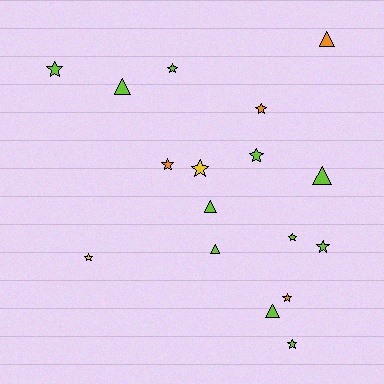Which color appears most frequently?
Lime, with 11 objects.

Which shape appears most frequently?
Star, with 11 objects.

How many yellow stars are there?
There are 2 yellow stars.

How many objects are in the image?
There are 17 objects.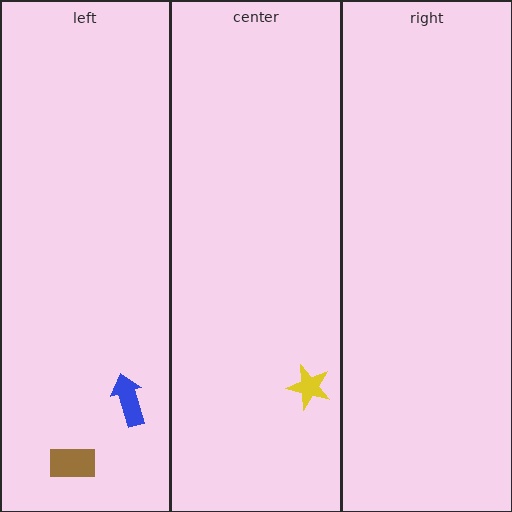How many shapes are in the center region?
1.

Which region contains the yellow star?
The center region.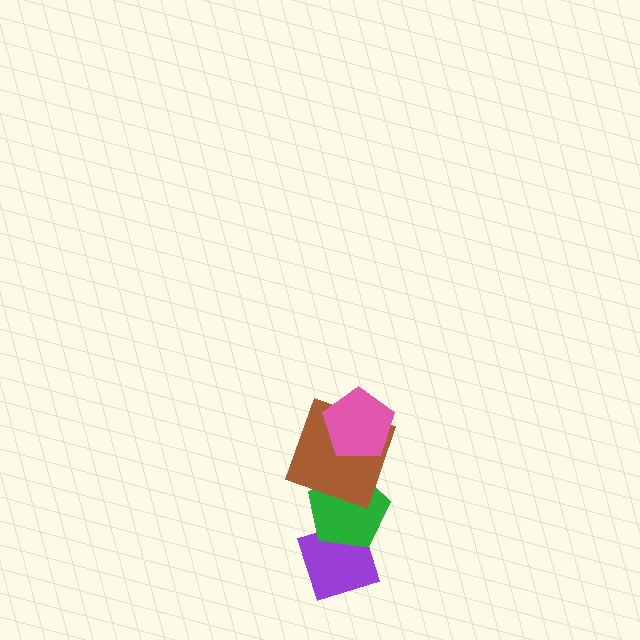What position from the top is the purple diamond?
The purple diamond is 4th from the top.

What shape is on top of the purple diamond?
The green pentagon is on top of the purple diamond.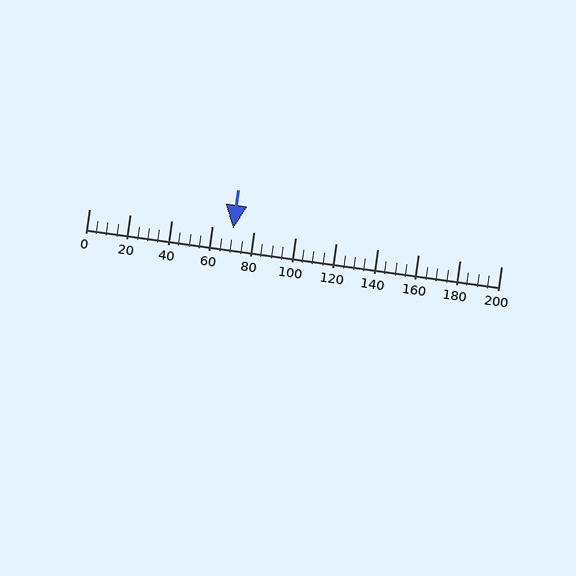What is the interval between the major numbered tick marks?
The major tick marks are spaced 20 units apart.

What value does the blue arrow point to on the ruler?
The blue arrow points to approximately 70.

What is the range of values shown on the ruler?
The ruler shows values from 0 to 200.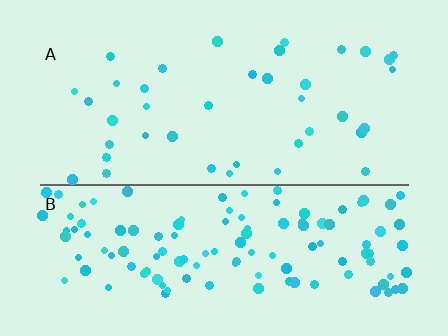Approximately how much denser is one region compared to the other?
Approximately 3.2× — region B over region A.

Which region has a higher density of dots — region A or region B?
B (the bottom).